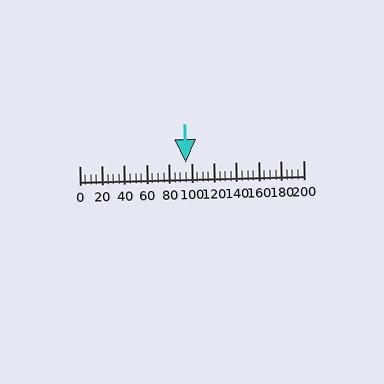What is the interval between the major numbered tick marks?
The major tick marks are spaced 20 units apart.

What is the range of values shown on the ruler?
The ruler shows values from 0 to 200.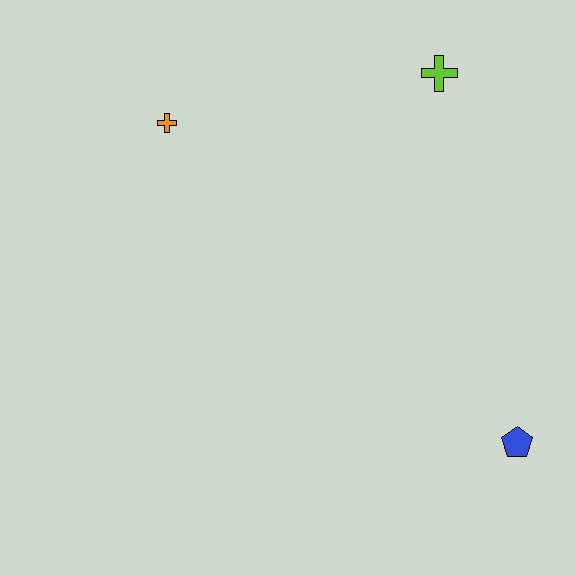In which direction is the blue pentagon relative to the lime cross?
The blue pentagon is below the lime cross.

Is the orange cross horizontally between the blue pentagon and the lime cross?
No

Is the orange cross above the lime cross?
No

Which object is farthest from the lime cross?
The blue pentagon is farthest from the lime cross.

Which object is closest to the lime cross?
The orange cross is closest to the lime cross.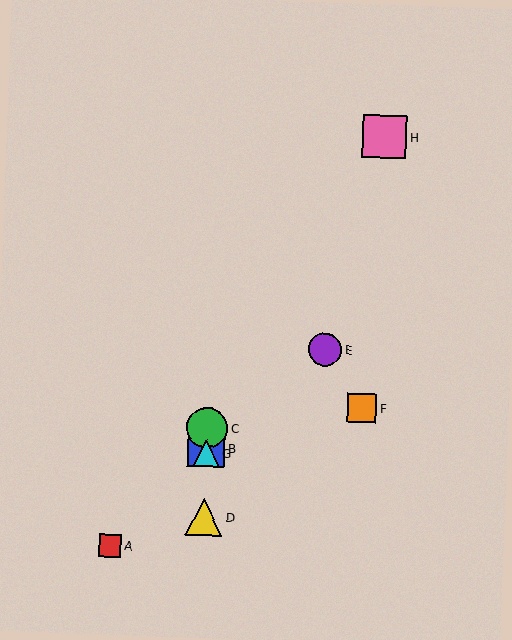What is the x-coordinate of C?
Object C is at x≈207.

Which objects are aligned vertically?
Objects B, C, D, G are aligned vertically.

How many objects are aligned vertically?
4 objects (B, C, D, G) are aligned vertically.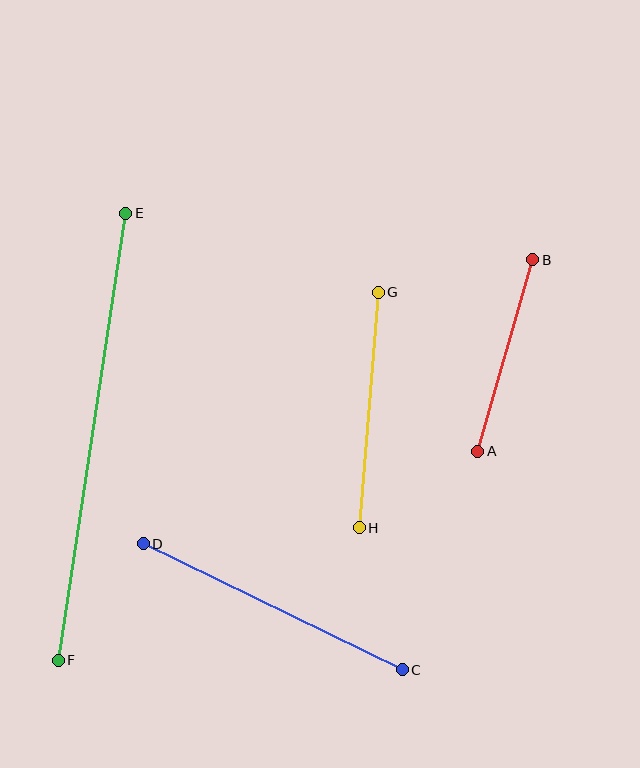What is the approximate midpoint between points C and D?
The midpoint is at approximately (273, 607) pixels.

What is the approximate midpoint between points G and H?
The midpoint is at approximately (369, 410) pixels.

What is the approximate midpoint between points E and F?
The midpoint is at approximately (92, 437) pixels.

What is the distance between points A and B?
The distance is approximately 200 pixels.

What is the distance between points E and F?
The distance is approximately 452 pixels.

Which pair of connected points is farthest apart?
Points E and F are farthest apart.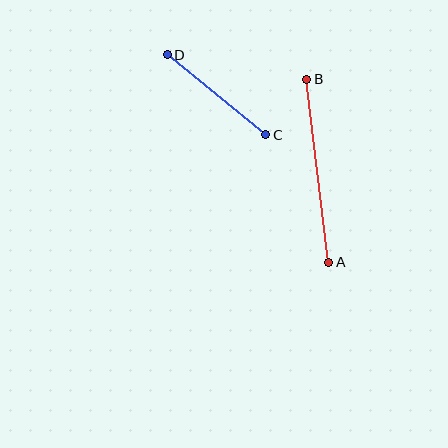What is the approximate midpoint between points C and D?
The midpoint is at approximately (216, 95) pixels.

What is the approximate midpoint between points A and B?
The midpoint is at approximately (318, 171) pixels.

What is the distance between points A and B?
The distance is approximately 184 pixels.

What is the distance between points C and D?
The distance is approximately 126 pixels.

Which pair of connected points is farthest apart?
Points A and B are farthest apart.